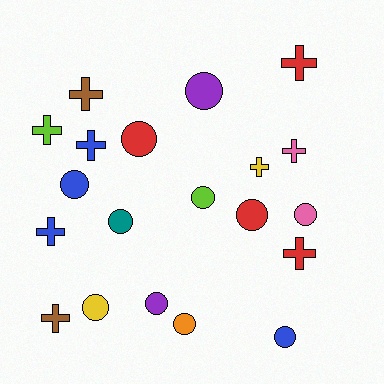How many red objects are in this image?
There are 4 red objects.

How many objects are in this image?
There are 20 objects.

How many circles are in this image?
There are 11 circles.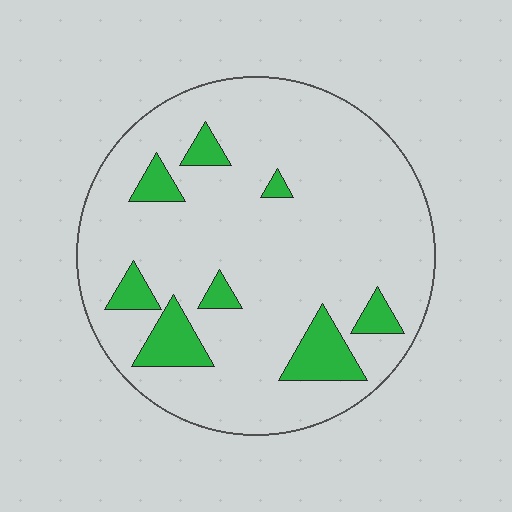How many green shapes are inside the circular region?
8.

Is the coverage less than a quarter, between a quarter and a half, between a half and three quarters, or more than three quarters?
Less than a quarter.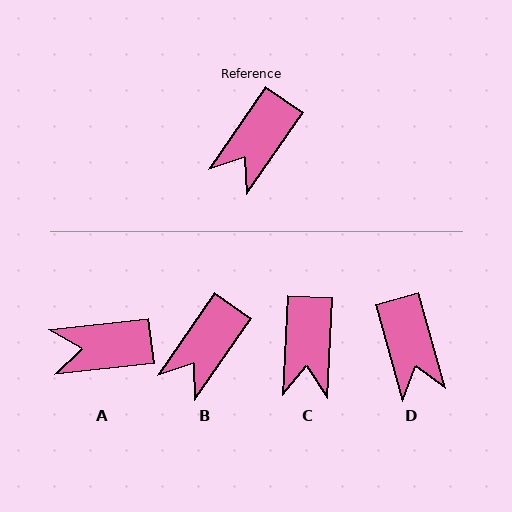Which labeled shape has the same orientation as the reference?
B.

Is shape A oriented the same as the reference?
No, it is off by about 49 degrees.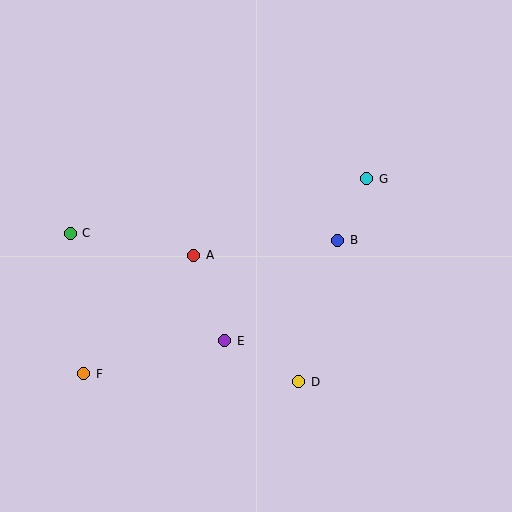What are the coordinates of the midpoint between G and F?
The midpoint between G and F is at (225, 276).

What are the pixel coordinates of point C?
Point C is at (70, 234).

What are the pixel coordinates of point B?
Point B is at (338, 240).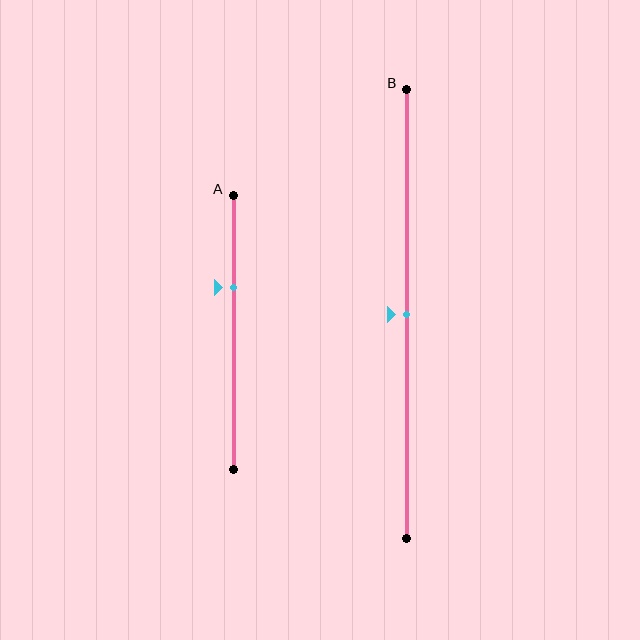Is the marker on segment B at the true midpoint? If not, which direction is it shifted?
Yes, the marker on segment B is at the true midpoint.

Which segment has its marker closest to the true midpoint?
Segment B has its marker closest to the true midpoint.